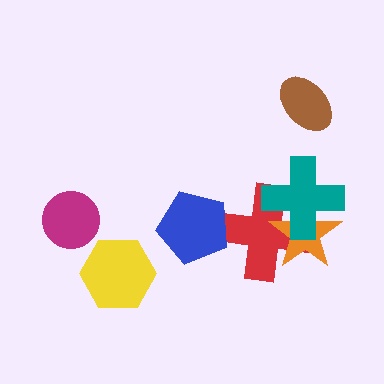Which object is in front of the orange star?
The teal cross is in front of the orange star.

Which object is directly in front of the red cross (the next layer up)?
The orange star is directly in front of the red cross.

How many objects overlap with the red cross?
3 objects overlap with the red cross.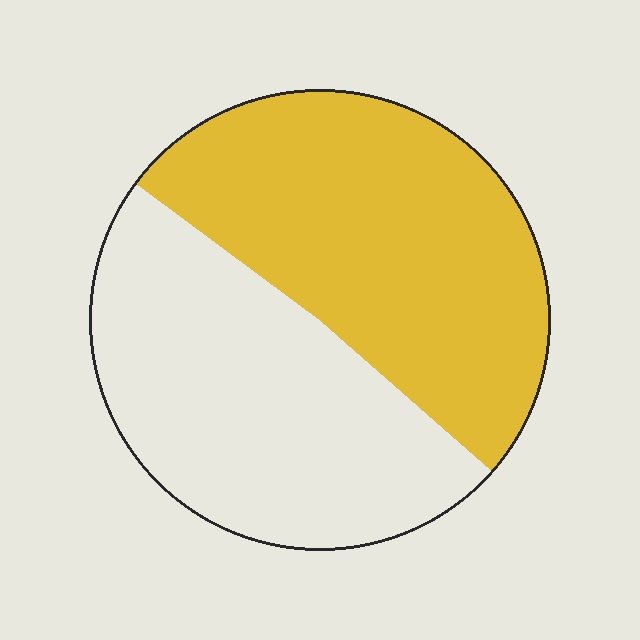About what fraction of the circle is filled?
About one half (1/2).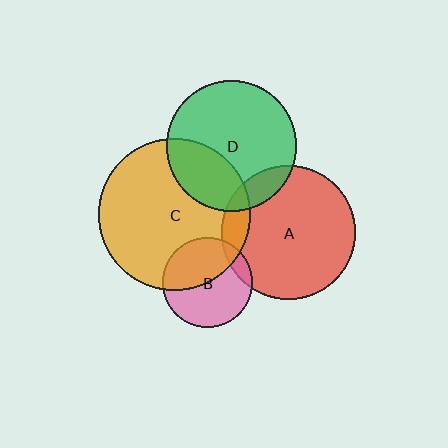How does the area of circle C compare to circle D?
Approximately 1.4 times.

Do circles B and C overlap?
Yes.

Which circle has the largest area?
Circle C (orange).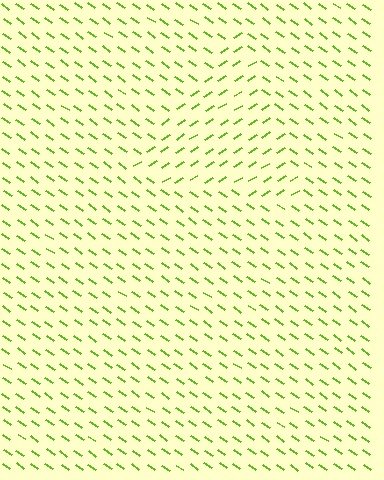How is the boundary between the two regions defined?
The boundary is defined purely by a change in line orientation (approximately 67 degrees difference). All lines are the same color and thickness.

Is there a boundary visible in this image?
Yes, there is a texture boundary formed by a change in line orientation.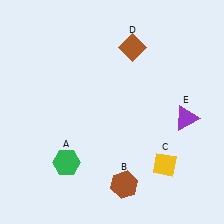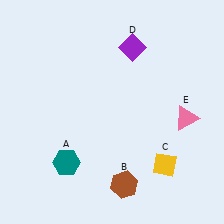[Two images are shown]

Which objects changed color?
A changed from green to teal. D changed from brown to purple. E changed from purple to pink.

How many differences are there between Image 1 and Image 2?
There are 3 differences between the two images.